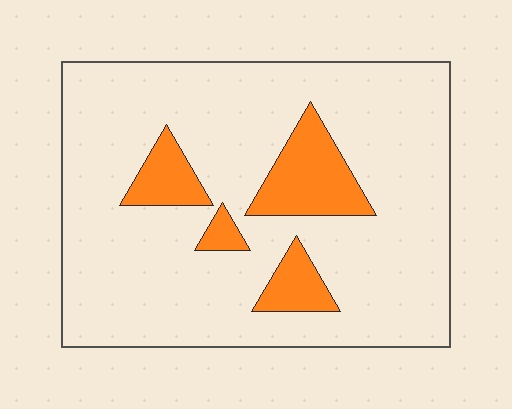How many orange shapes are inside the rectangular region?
4.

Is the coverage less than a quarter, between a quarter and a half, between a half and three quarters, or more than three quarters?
Less than a quarter.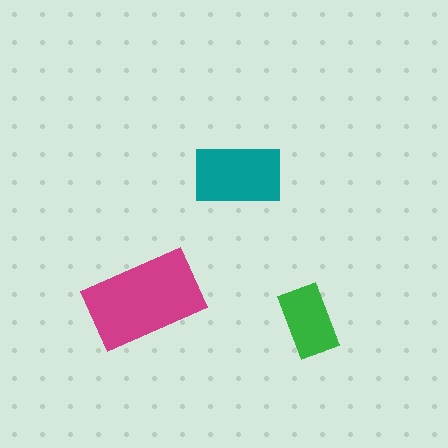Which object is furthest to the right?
The green rectangle is rightmost.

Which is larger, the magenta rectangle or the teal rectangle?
The magenta one.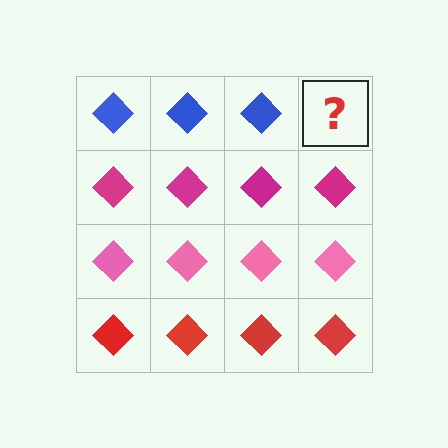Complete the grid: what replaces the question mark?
The question mark should be replaced with a blue diamond.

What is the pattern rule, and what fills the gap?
The rule is that each row has a consistent color. The gap should be filled with a blue diamond.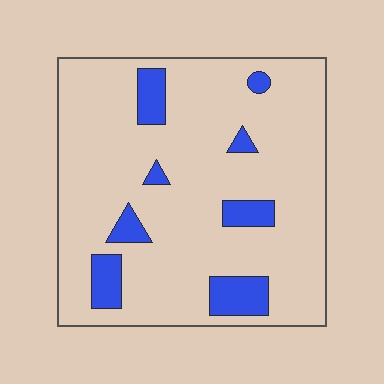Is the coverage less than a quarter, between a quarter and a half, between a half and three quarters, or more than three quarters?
Less than a quarter.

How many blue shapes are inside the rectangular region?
8.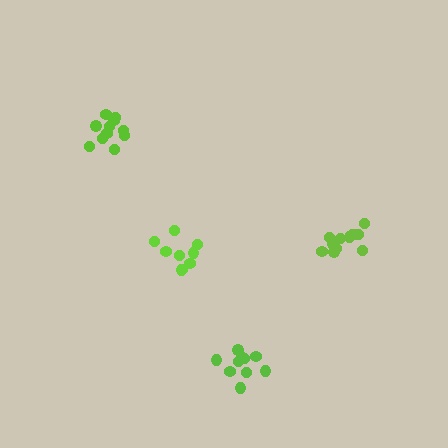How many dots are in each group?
Group 1: 12 dots, Group 2: 10 dots, Group 3: 9 dots, Group 4: 11 dots (42 total).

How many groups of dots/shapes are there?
There are 4 groups.